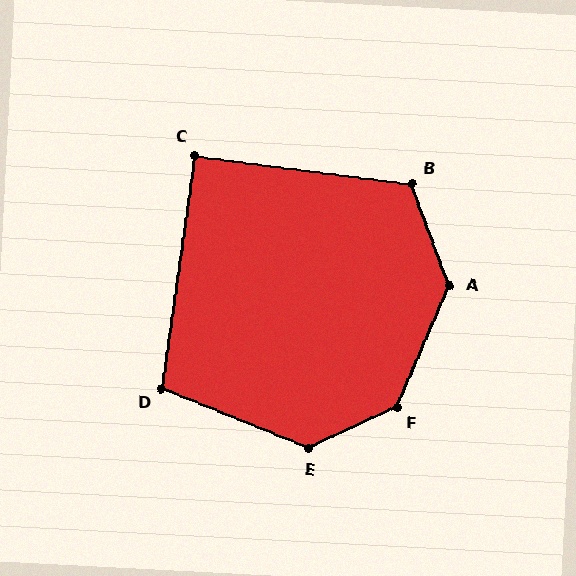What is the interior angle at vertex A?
Approximately 136 degrees (obtuse).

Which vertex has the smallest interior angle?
C, at approximately 91 degrees.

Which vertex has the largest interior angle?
F, at approximately 138 degrees.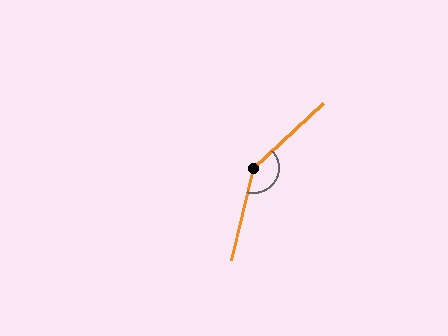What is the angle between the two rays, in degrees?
Approximately 146 degrees.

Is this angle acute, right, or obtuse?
It is obtuse.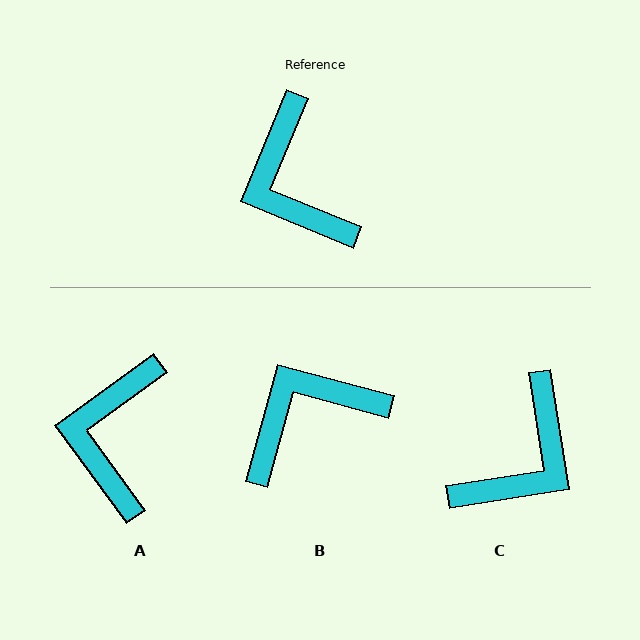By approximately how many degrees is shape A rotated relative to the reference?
Approximately 32 degrees clockwise.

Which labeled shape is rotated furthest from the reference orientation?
C, about 121 degrees away.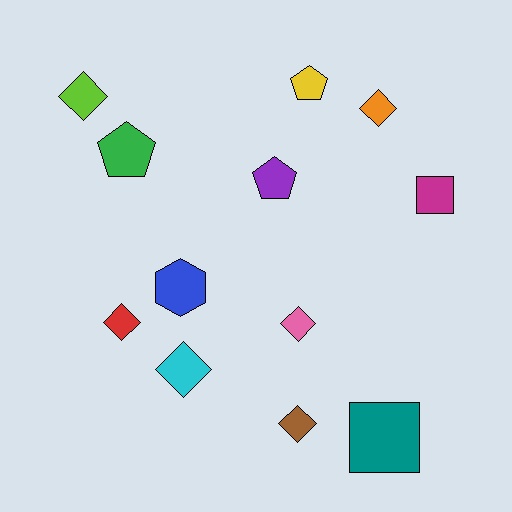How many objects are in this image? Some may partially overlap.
There are 12 objects.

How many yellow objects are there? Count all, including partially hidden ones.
There is 1 yellow object.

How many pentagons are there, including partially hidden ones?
There are 3 pentagons.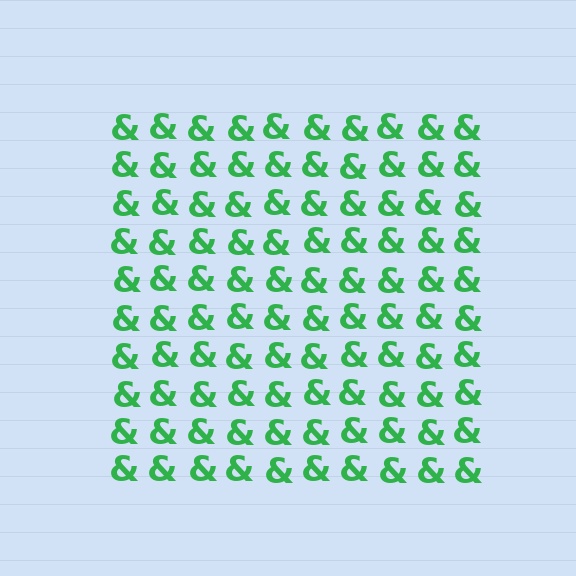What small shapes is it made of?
It is made of small ampersands.